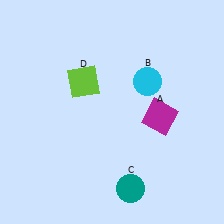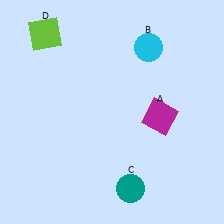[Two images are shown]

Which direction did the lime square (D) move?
The lime square (D) moved up.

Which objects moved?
The objects that moved are: the cyan circle (B), the lime square (D).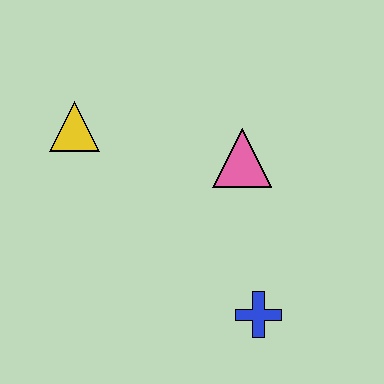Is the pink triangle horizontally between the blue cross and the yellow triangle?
Yes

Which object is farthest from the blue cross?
The yellow triangle is farthest from the blue cross.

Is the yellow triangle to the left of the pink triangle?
Yes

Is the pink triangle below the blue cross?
No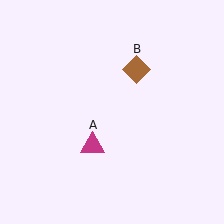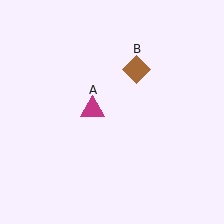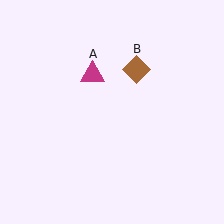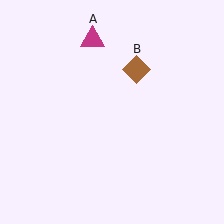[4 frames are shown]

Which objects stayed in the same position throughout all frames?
Brown diamond (object B) remained stationary.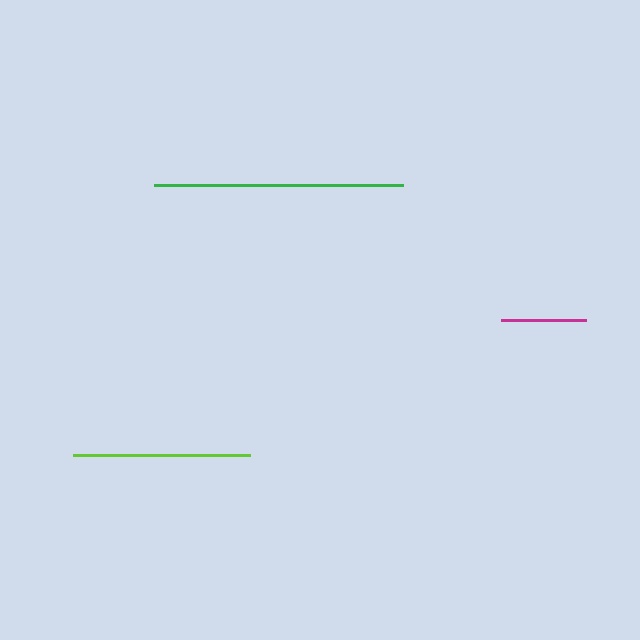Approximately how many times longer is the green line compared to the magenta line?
The green line is approximately 2.9 times the length of the magenta line.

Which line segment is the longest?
The green line is the longest at approximately 250 pixels.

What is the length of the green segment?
The green segment is approximately 250 pixels long.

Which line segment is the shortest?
The magenta line is the shortest at approximately 85 pixels.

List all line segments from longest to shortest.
From longest to shortest: green, lime, magenta.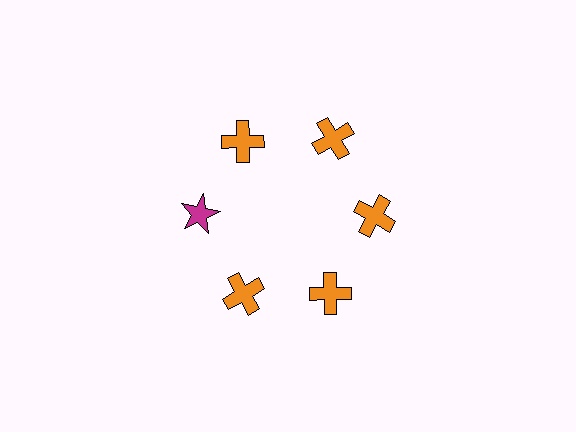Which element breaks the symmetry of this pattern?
The magenta star at roughly the 9 o'clock position breaks the symmetry. All other shapes are orange crosses.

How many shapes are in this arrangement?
There are 6 shapes arranged in a ring pattern.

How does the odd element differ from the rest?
It differs in both color (magenta instead of orange) and shape (star instead of cross).